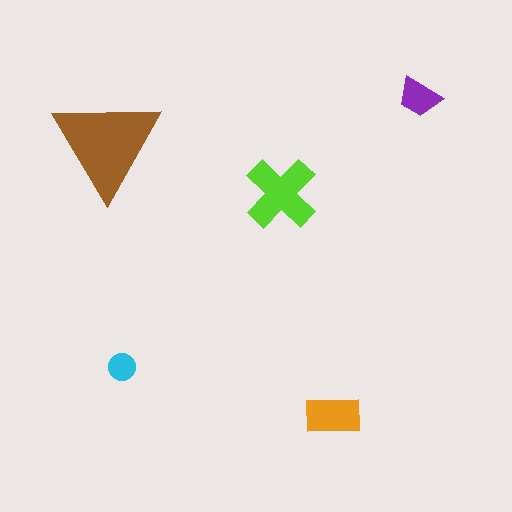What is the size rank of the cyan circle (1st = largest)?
5th.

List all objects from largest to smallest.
The brown triangle, the lime cross, the orange rectangle, the purple trapezoid, the cyan circle.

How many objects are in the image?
There are 5 objects in the image.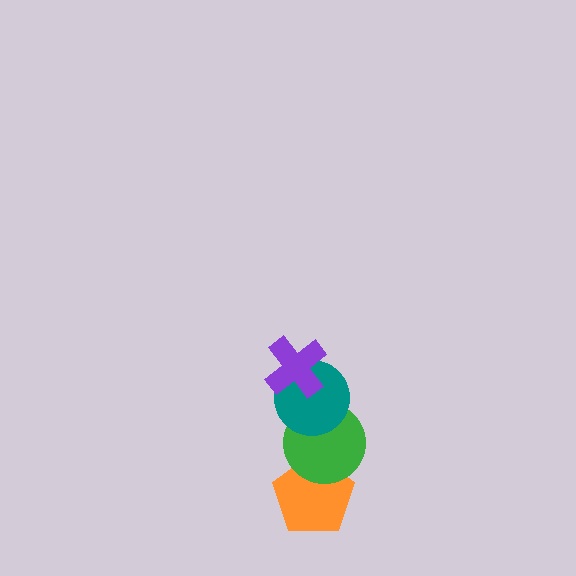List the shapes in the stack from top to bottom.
From top to bottom: the purple cross, the teal circle, the green circle, the orange pentagon.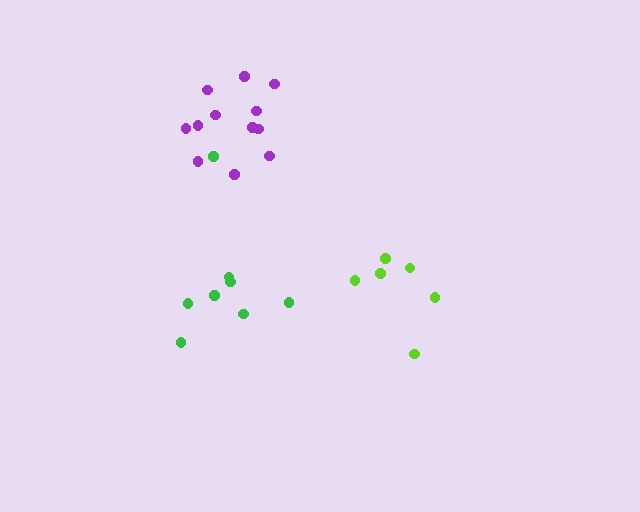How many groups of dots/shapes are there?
There are 3 groups.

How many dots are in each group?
Group 1: 6 dots, Group 2: 8 dots, Group 3: 12 dots (26 total).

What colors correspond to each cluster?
The clusters are colored: lime, green, purple.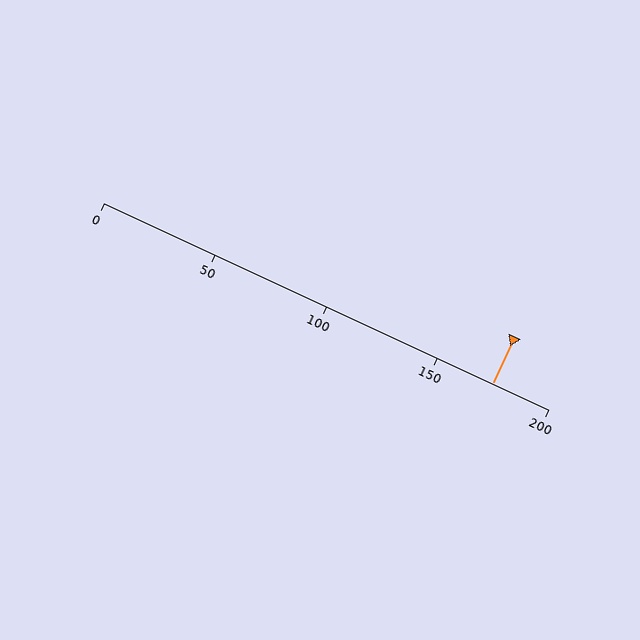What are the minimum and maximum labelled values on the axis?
The axis runs from 0 to 200.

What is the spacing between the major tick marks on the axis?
The major ticks are spaced 50 apart.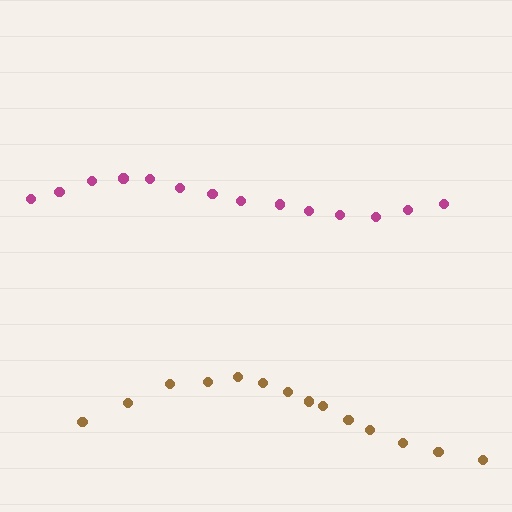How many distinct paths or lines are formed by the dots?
There are 2 distinct paths.